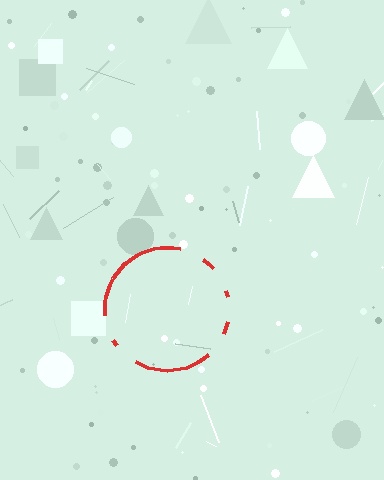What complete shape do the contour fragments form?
The contour fragments form a circle.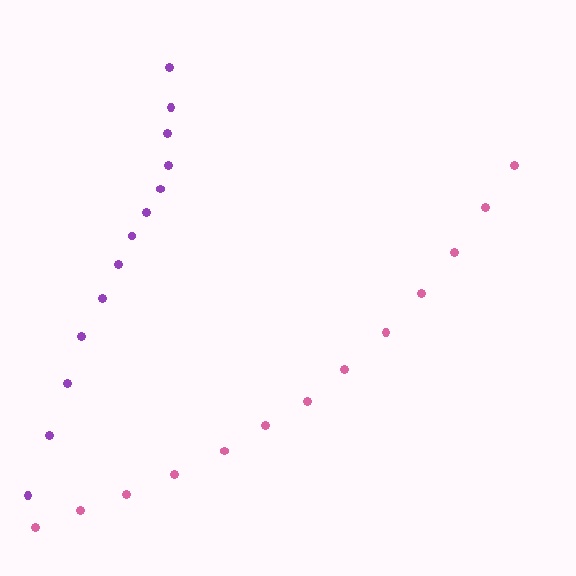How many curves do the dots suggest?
There are 2 distinct paths.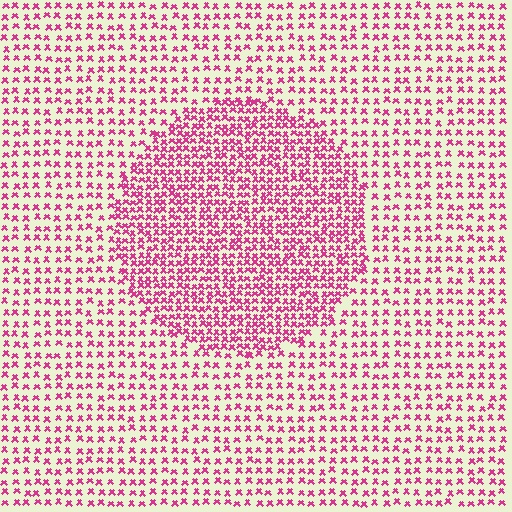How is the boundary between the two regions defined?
The boundary is defined by a change in element density (approximately 1.9x ratio). All elements are the same color, size, and shape.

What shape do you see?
I see a circle.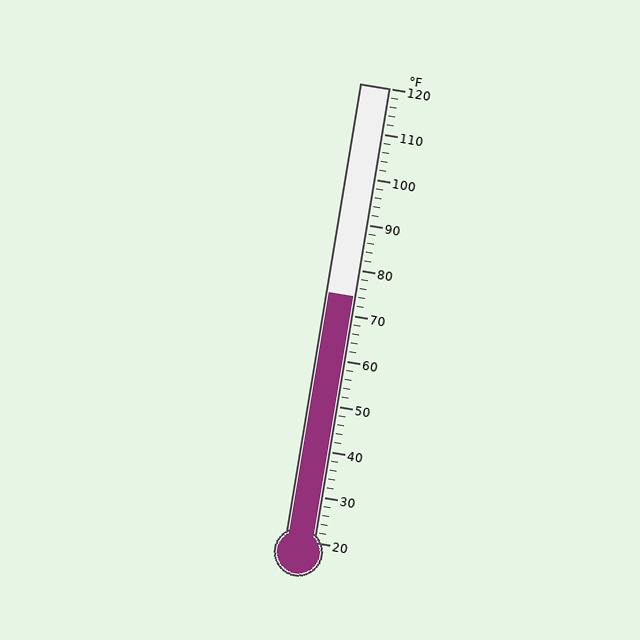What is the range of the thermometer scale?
The thermometer scale ranges from 20°F to 120°F.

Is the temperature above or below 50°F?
The temperature is above 50°F.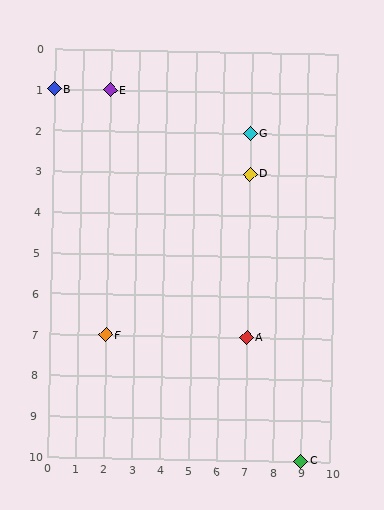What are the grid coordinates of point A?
Point A is at grid coordinates (7, 7).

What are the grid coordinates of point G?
Point G is at grid coordinates (7, 2).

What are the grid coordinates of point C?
Point C is at grid coordinates (9, 10).